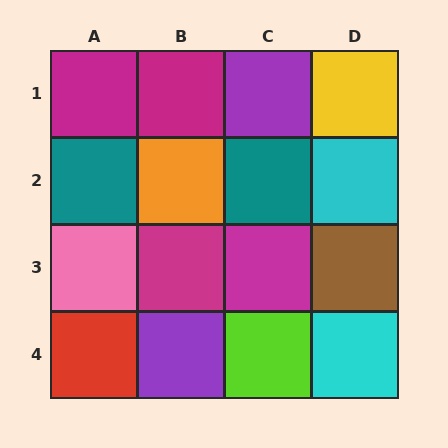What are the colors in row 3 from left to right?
Pink, magenta, magenta, brown.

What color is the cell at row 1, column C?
Purple.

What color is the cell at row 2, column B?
Orange.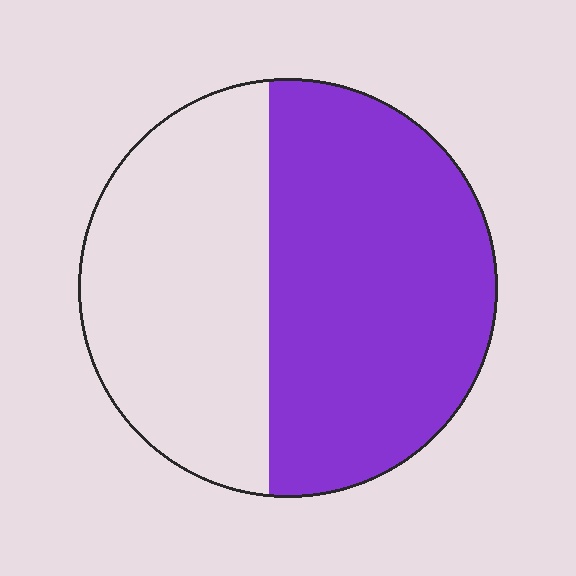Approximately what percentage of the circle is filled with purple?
Approximately 55%.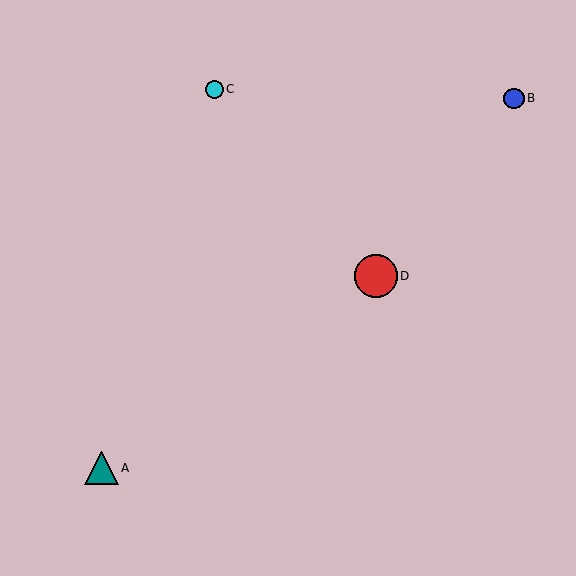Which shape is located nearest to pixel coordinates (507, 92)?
The blue circle (labeled B) at (514, 98) is nearest to that location.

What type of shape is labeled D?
Shape D is a red circle.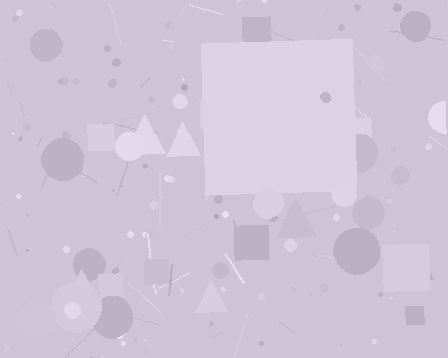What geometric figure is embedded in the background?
A square is embedded in the background.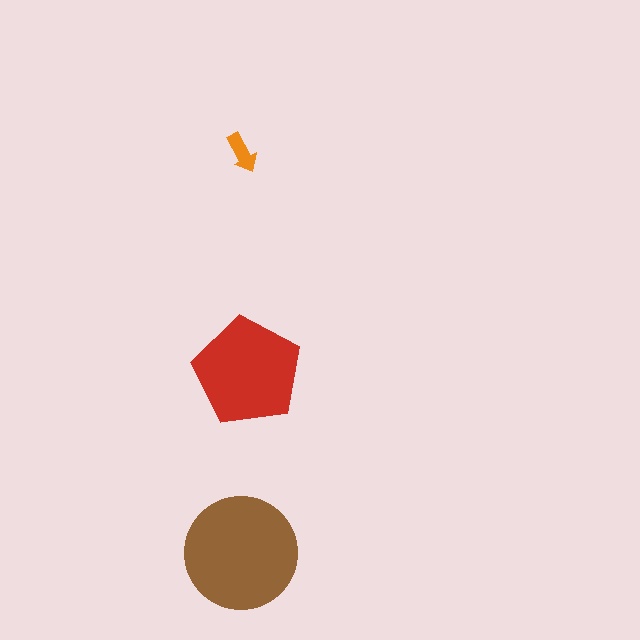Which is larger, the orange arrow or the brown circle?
The brown circle.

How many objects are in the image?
There are 3 objects in the image.